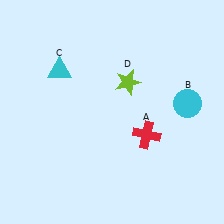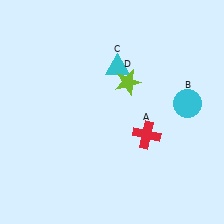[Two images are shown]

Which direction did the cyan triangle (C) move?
The cyan triangle (C) moved right.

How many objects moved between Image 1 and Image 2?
1 object moved between the two images.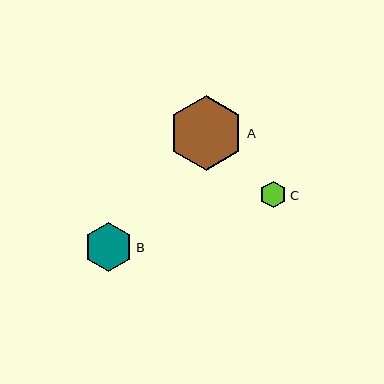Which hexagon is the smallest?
Hexagon C is the smallest with a size of approximately 27 pixels.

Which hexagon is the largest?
Hexagon A is the largest with a size of approximately 75 pixels.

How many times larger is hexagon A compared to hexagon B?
Hexagon A is approximately 1.5 times the size of hexagon B.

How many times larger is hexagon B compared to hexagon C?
Hexagon B is approximately 1.8 times the size of hexagon C.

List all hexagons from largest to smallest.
From largest to smallest: A, B, C.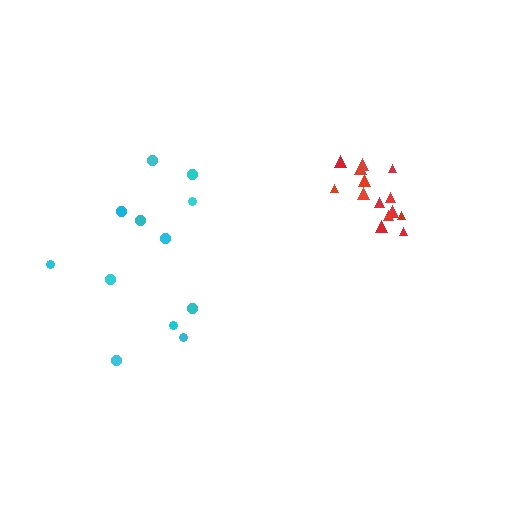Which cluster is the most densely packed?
Red.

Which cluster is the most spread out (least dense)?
Cyan.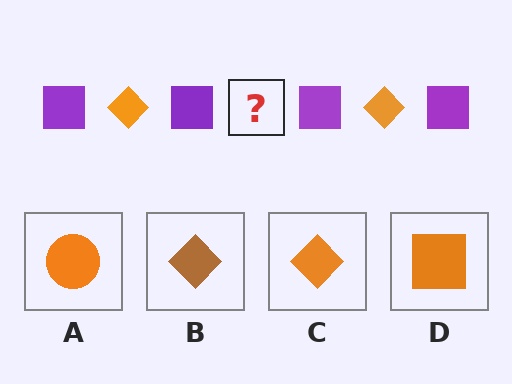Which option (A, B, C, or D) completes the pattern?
C.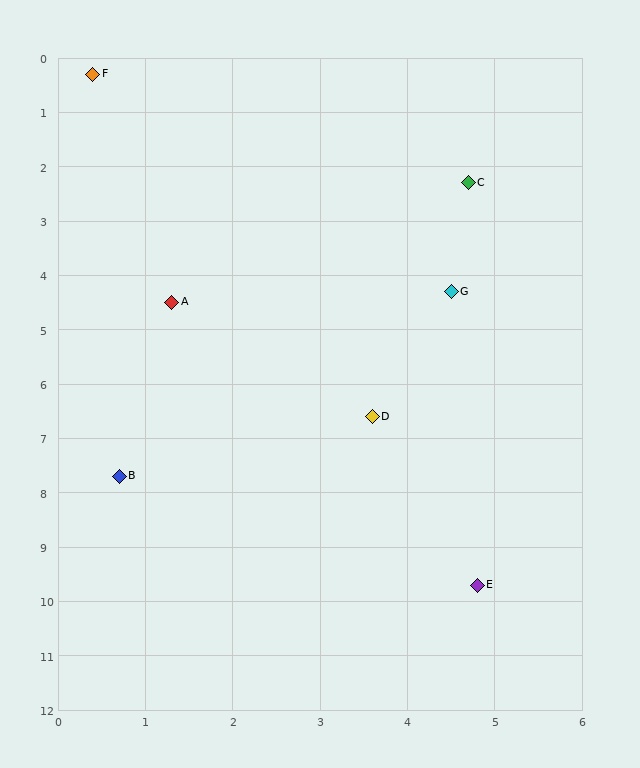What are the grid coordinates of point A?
Point A is at approximately (1.3, 4.5).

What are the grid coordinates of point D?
Point D is at approximately (3.6, 6.6).